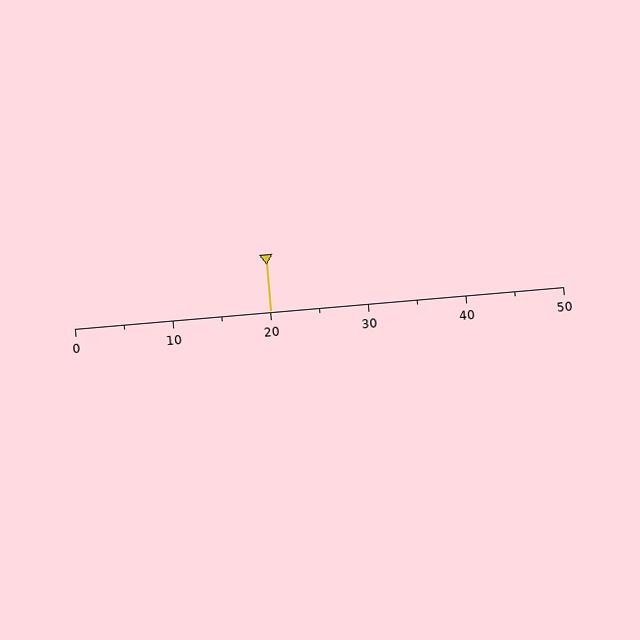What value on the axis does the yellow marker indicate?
The marker indicates approximately 20.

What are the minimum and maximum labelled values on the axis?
The axis runs from 0 to 50.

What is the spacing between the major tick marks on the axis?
The major ticks are spaced 10 apart.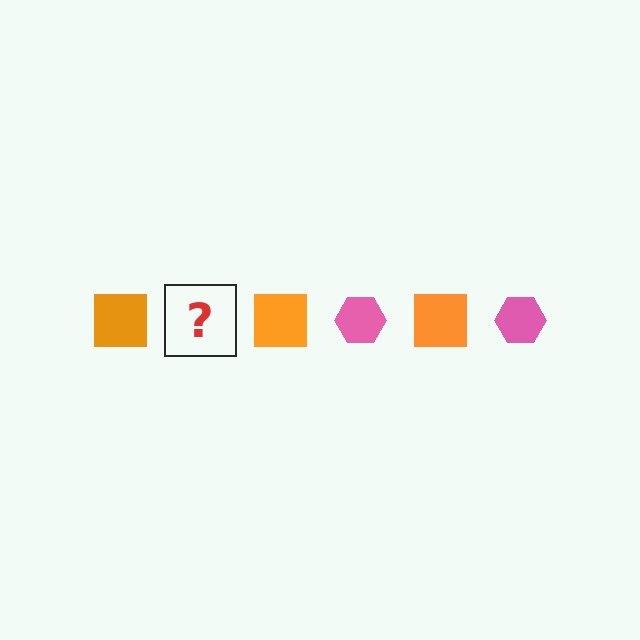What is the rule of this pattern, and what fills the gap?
The rule is that the pattern alternates between orange square and pink hexagon. The gap should be filled with a pink hexagon.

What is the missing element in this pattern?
The missing element is a pink hexagon.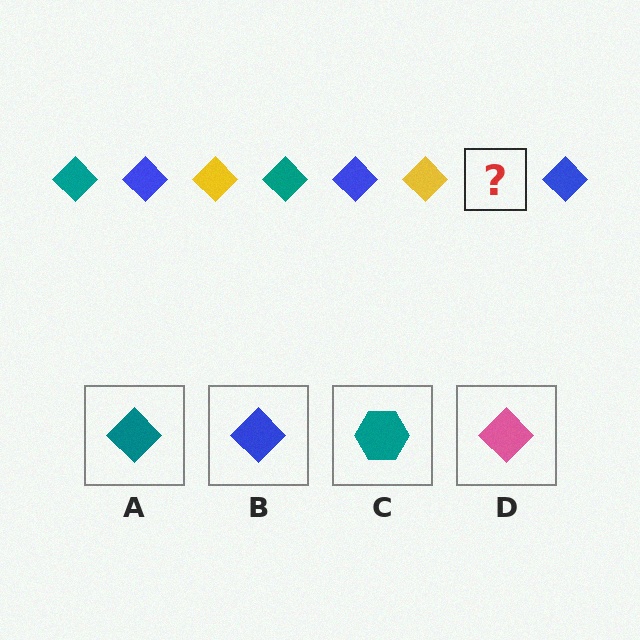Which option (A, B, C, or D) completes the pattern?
A.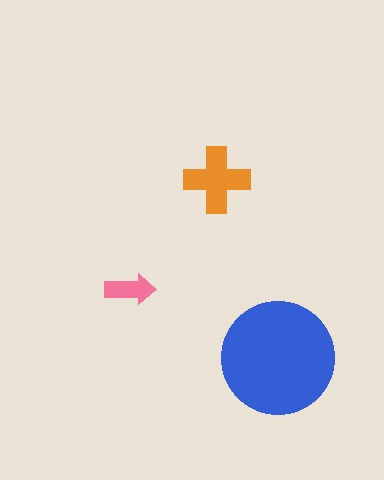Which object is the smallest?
The pink arrow.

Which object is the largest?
The blue circle.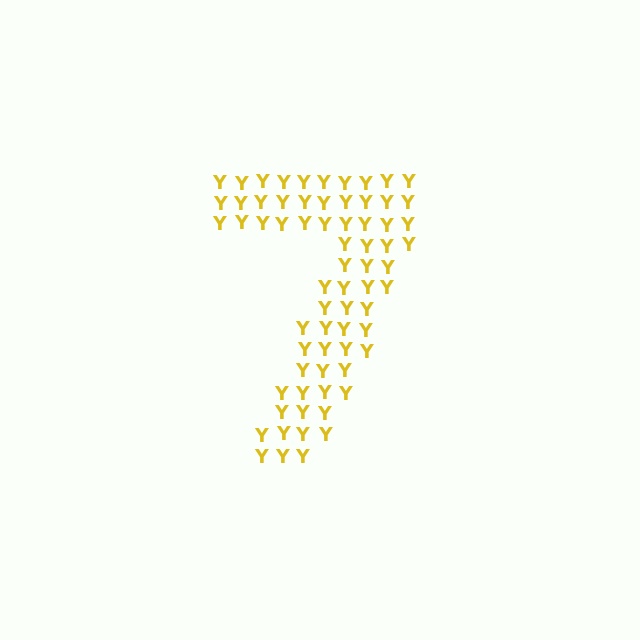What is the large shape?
The large shape is the digit 7.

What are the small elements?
The small elements are letter Y's.